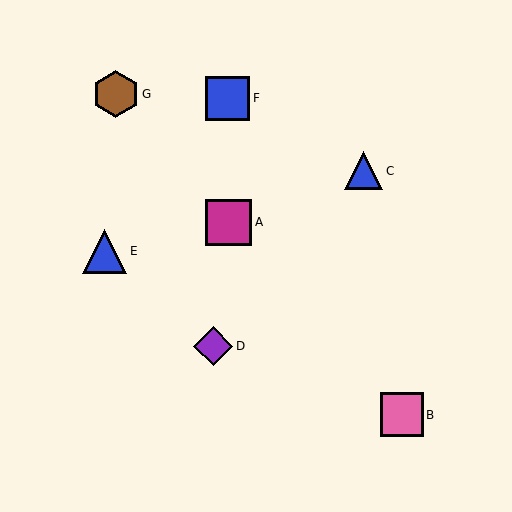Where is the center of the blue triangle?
The center of the blue triangle is at (364, 171).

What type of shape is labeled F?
Shape F is a blue square.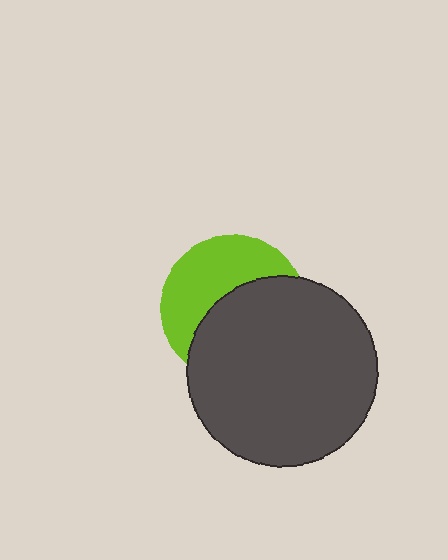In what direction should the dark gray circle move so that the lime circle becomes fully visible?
The dark gray circle should move down. That is the shortest direction to clear the overlap and leave the lime circle fully visible.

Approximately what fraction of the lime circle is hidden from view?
Roughly 55% of the lime circle is hidden behind the dark gray circle.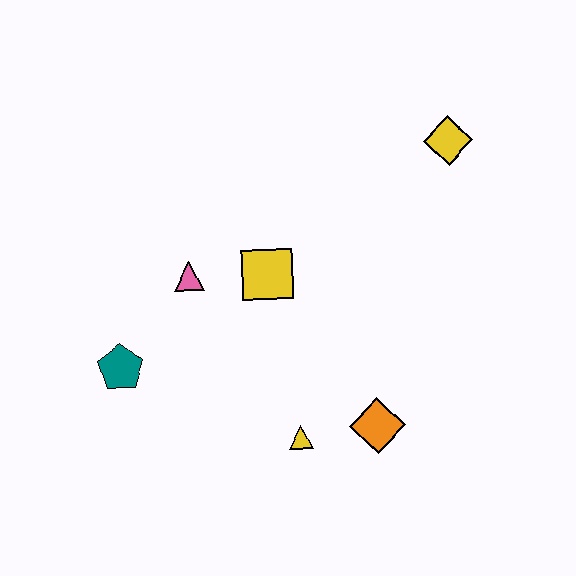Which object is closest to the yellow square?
The pink triangle is closest to the yellow square.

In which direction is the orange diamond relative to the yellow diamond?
The orange diamond is below the yellow diamond.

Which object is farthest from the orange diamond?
The yellow diamond is farthest from the orange diamond.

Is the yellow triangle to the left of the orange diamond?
Yes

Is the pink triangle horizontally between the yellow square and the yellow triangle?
No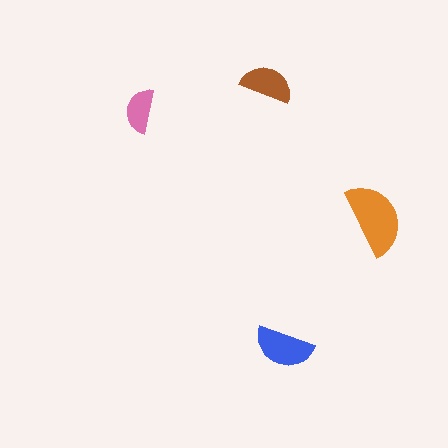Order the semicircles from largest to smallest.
the orange one, the blue one, the brown one, the pink one.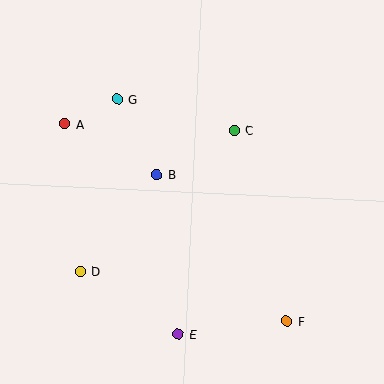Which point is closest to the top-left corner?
Point A is closest to the top-left corner.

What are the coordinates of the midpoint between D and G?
The midpoint between D and G is at (99, 185).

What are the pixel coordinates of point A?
Point A is at (65, 124).